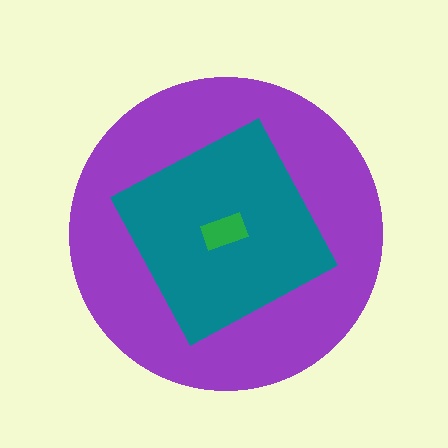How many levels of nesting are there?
3.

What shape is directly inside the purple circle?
The teal square.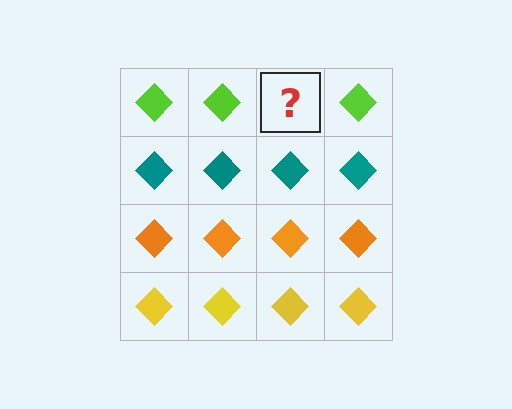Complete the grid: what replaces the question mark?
The question mark should be replaced with a lime diamond.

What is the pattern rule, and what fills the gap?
The rule is that each row has a consistent color. The gap should be filled with a lime diamond.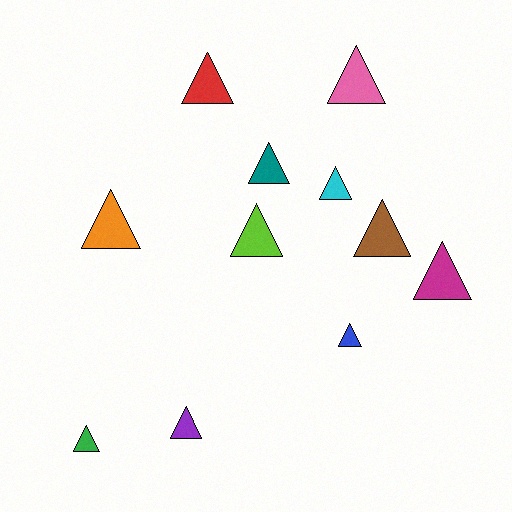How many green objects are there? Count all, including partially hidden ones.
There is 1 green object.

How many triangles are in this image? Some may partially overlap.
There are 11 triangles.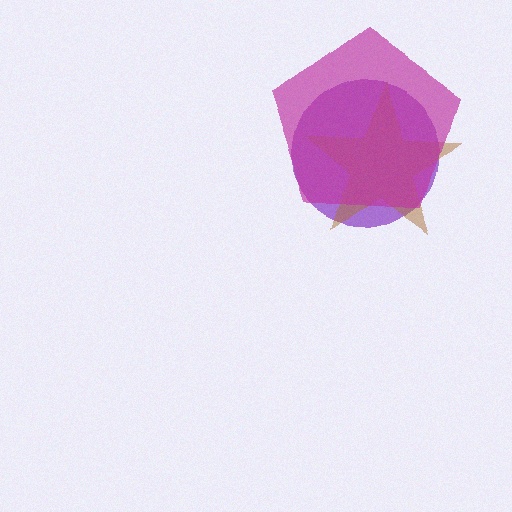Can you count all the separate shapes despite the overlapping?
Yes, there are 3 separate shapes.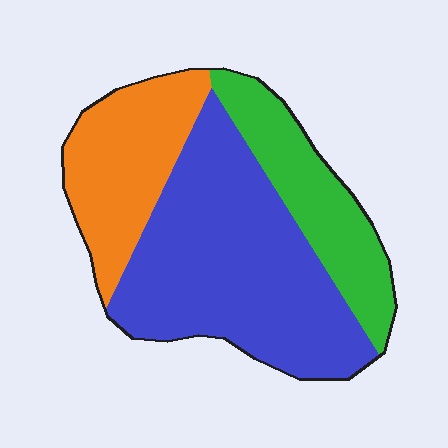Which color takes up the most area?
Blue, at roughly 55%.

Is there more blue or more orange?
Blue.